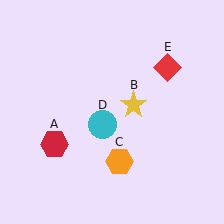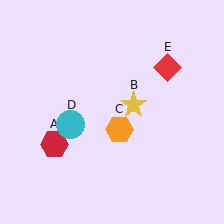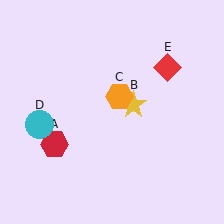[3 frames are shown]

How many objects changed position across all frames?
2 objects changed position: orange hexagon (object C), cyan circle (object D).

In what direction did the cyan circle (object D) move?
The cyan circle (object D) moved left.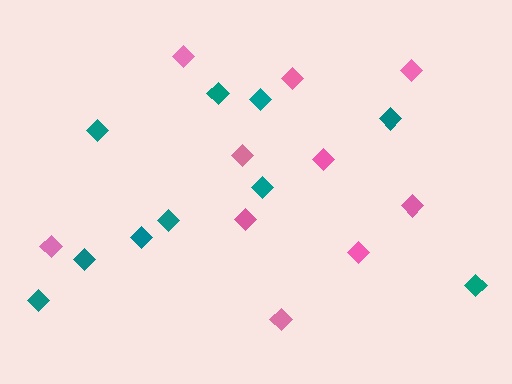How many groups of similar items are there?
There are 2 groups: one group of teal diamonds (10) and one group of pink diamonds (10).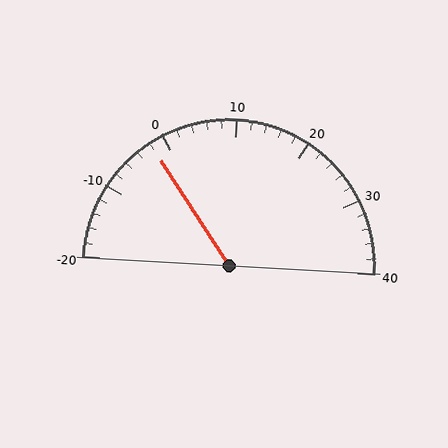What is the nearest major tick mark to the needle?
The nearest major tick mark is 0.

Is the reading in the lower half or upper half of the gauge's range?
The reading is in the lower half of the range (-20 to 40).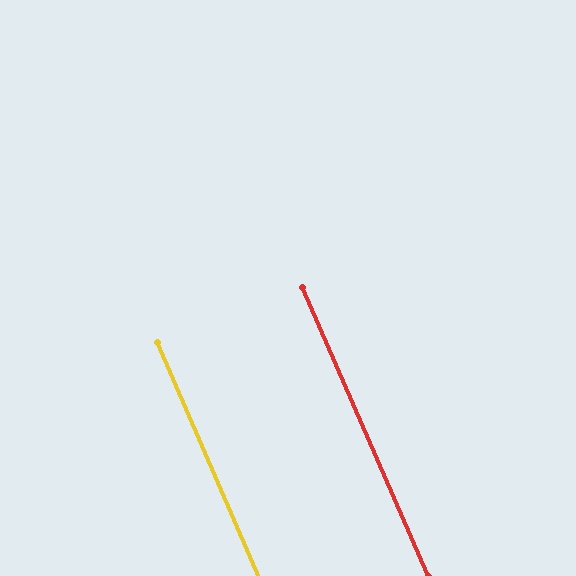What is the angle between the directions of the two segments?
Approximately 0 degrees.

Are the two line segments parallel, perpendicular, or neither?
Parallel — their directions differ by only 0.2°.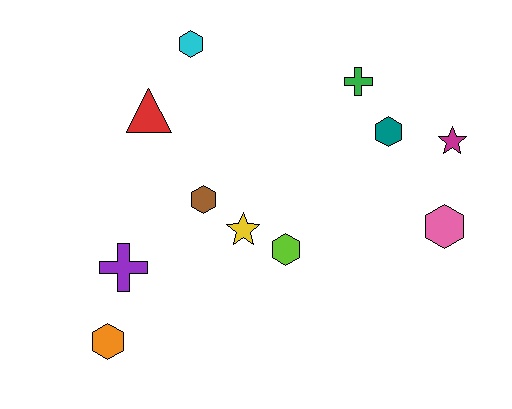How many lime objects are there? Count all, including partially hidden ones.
There is 1 lime object.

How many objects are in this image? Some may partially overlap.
There are 11 objects.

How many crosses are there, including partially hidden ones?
There are 2 crosses.